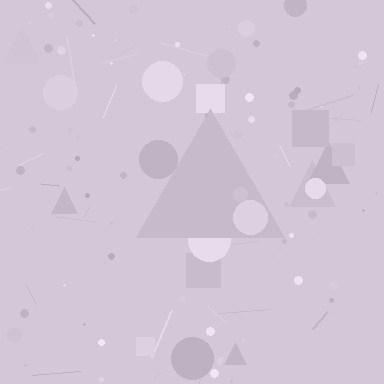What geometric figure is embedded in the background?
A triangle is embedded in the background.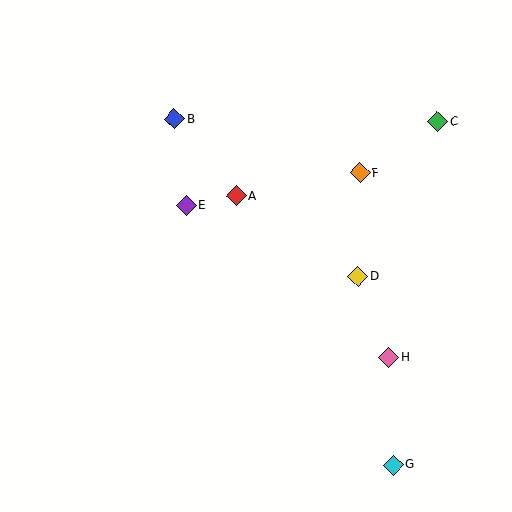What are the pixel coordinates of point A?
Point A is at (236, 196).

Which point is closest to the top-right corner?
Point C is closest to the top-right corner.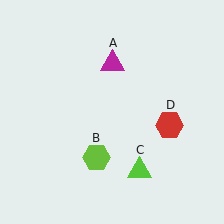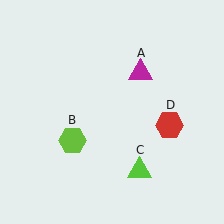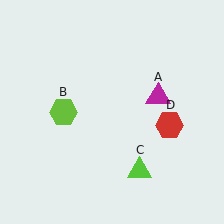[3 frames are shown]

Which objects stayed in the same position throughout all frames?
Lime triangle (object C) and red hexagon (object D) remained stationary.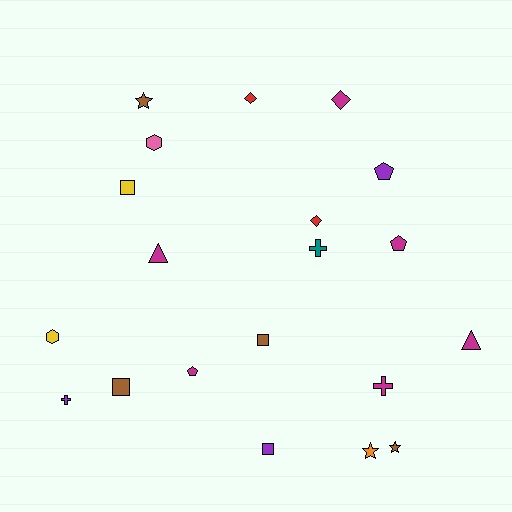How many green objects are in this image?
There are no green objects.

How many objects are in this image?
There are 20 objects.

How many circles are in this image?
There are no circles.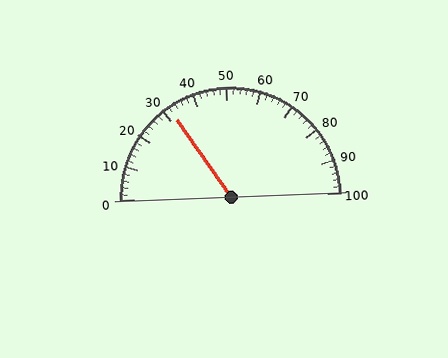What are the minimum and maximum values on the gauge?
The gauge ranges from 0 to 100.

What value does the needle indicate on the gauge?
The needle indicates approximately 32.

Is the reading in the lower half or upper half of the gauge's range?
The reading is in the lower half of the range (0 to 100).